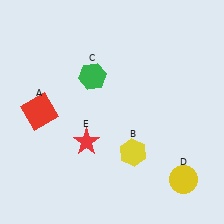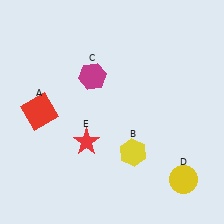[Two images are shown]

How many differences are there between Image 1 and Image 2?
There is 1 difference between the two images.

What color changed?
The hexagon (C) changed from green in Image 1 to magenta in Image 2.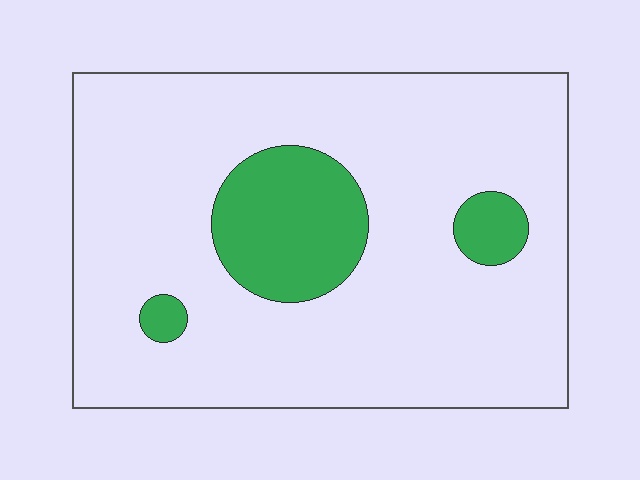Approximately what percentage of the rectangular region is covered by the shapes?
Approximately 15%.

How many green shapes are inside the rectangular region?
3.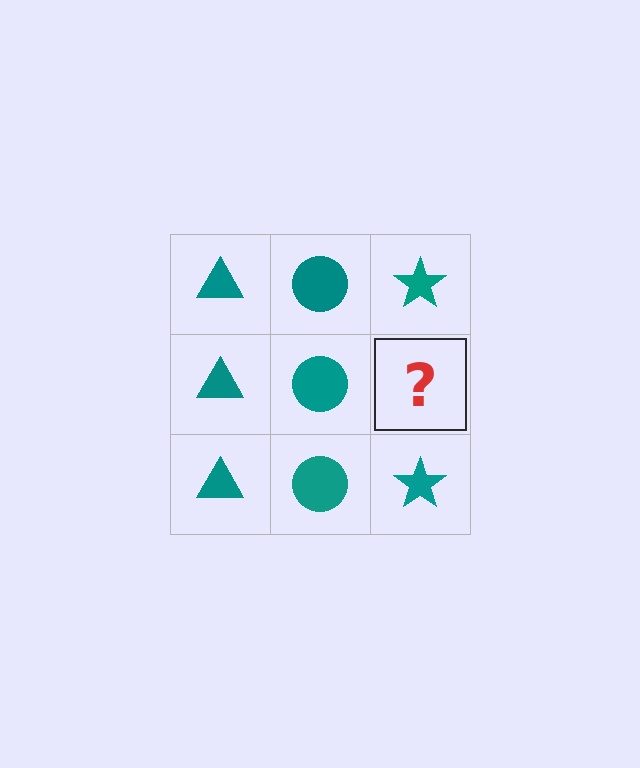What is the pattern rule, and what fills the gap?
The rule is that each column has a consistent shape. The gap should be filled with a teal star.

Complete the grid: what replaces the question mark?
The question mark should be replaced with a teal star.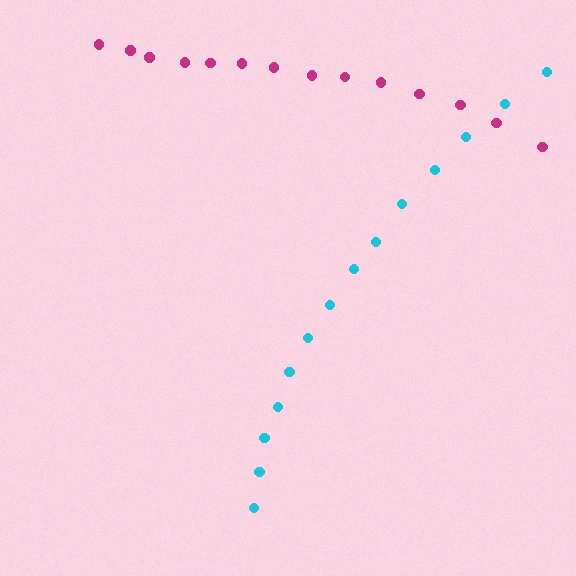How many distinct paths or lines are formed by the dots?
There are 2 distinct paths.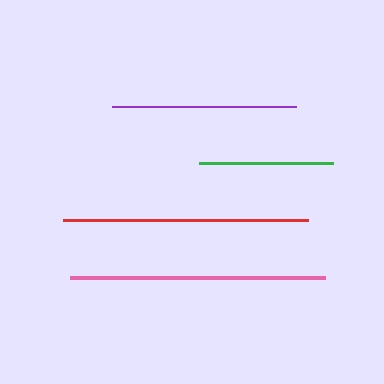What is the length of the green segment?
The green segment is approximately 134 pixels long.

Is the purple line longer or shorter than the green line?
The purple line is longer than the green line.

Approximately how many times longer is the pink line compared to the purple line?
The pink line is approximately 1.4 times the length of the purple line.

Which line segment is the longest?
The pink line is the longest at approximately 256 pixels.